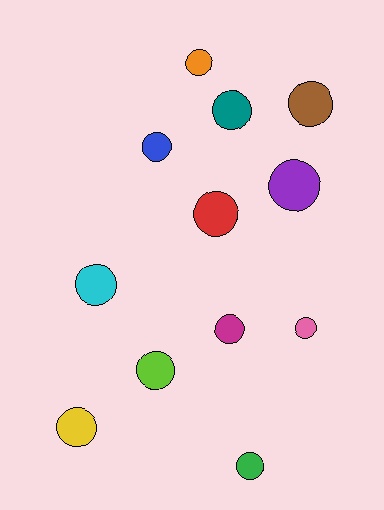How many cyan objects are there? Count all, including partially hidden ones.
There is 1 cyan object.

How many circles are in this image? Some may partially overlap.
There are 12 circles.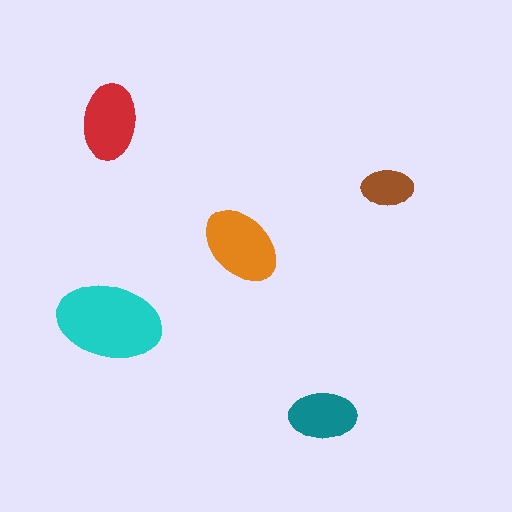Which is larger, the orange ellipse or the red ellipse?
The orange one.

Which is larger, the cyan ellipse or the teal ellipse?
The cyan one.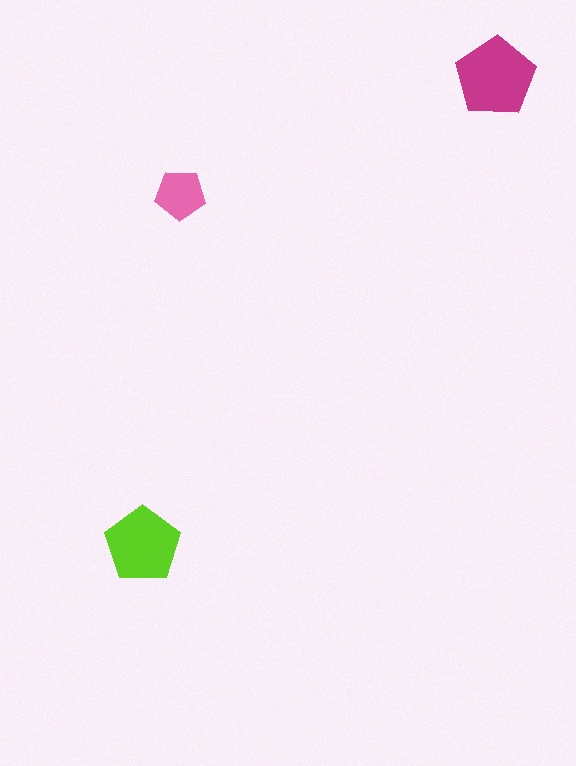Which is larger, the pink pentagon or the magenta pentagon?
The magenta one.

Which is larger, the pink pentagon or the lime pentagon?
The lime one.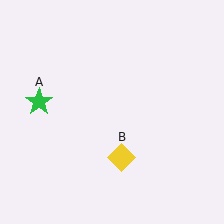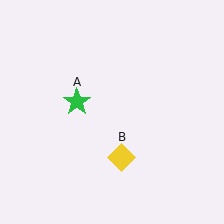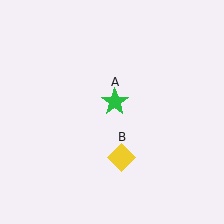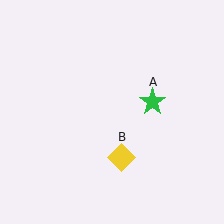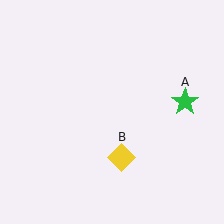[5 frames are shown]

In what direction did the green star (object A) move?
The green star (object A) moved right.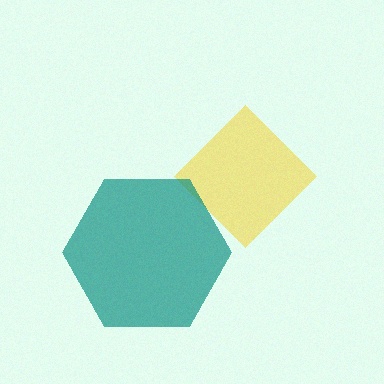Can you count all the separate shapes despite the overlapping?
Yes, there are 2 separate shapes.